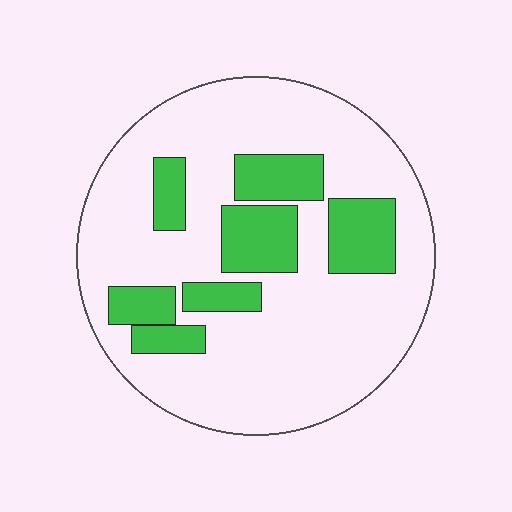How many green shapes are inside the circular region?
7.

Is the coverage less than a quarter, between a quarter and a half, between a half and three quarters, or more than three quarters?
Less than a quarter.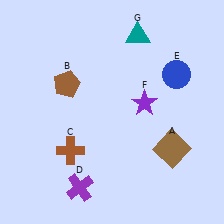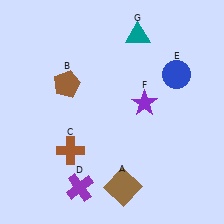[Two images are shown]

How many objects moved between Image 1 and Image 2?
1 object moved between the two images.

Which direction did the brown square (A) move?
The brown square (A) moved left.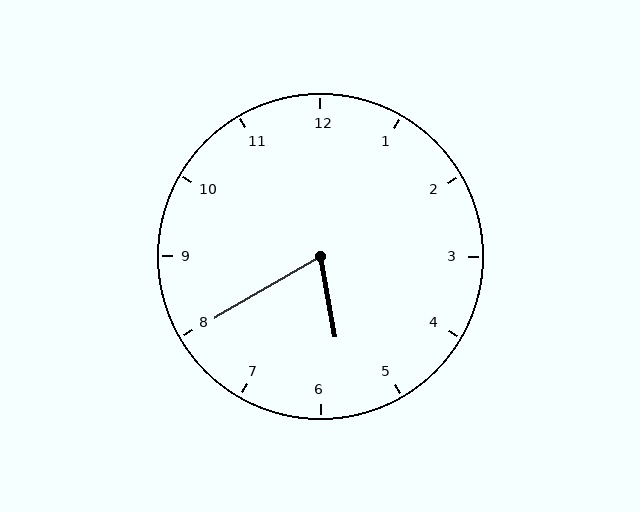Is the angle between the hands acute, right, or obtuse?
It is acute.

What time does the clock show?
5:40.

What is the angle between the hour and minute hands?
Approximately 70 degrees.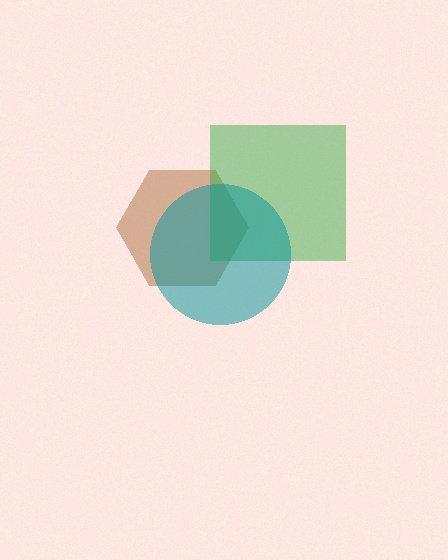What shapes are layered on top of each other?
The layered shapes are: a brown hexagon, a green square, a teal circle.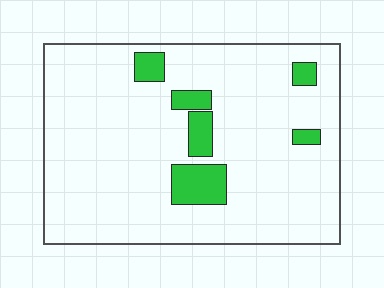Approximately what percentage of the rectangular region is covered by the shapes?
Approximately 10%.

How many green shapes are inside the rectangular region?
6.